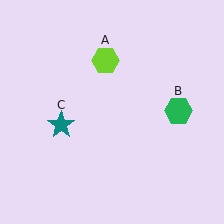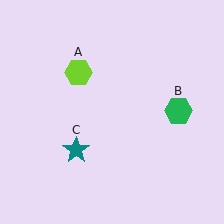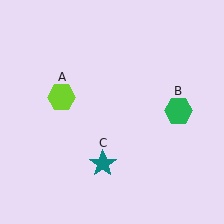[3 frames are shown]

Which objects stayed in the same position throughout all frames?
Green hexagon (object B) remained stationary.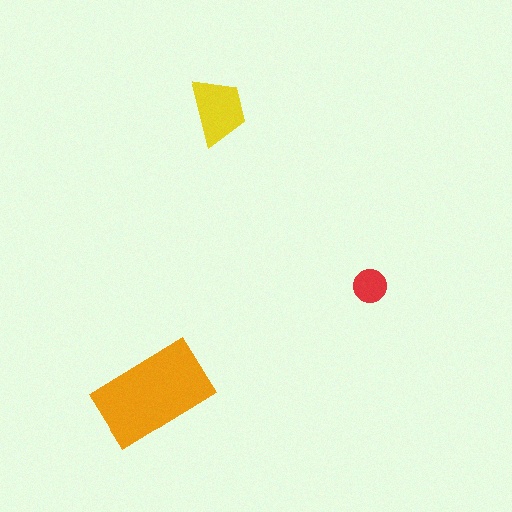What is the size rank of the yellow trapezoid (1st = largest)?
2nd.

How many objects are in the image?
There are 3 objects in the image.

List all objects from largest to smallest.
The orange rectangle, the yellow trapezoid, the red circle.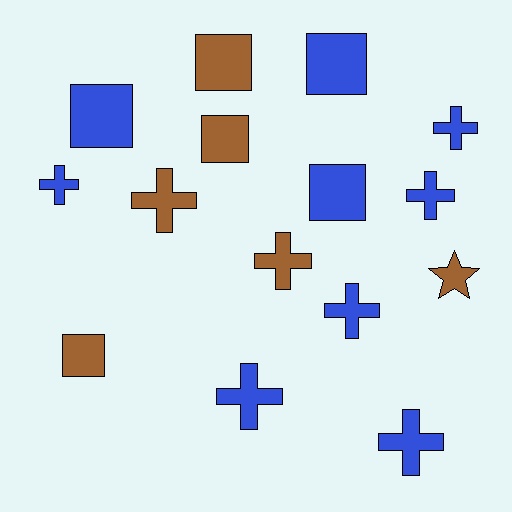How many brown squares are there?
There are 3 brown squares.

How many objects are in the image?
There are 15 objects.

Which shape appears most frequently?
Cross, with 8 objects.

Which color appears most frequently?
Blue, with 9 objects.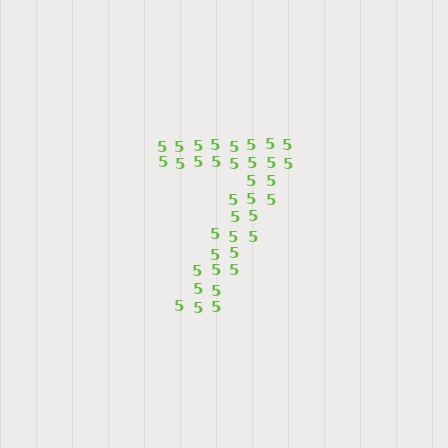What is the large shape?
The large shape is the digit 7.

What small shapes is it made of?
It is made of small digit 5's.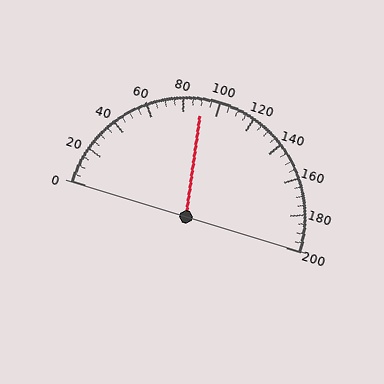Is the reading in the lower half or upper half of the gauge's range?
The reading is in the lower half of the range (0 to 200).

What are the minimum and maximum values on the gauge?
The gauge ranges from 0 to 200.